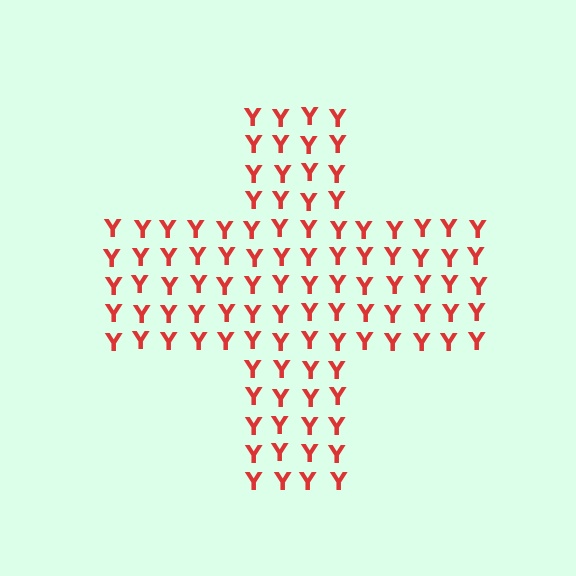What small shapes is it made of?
It is made of small letter Y's.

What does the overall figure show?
The overall figure shows a cross.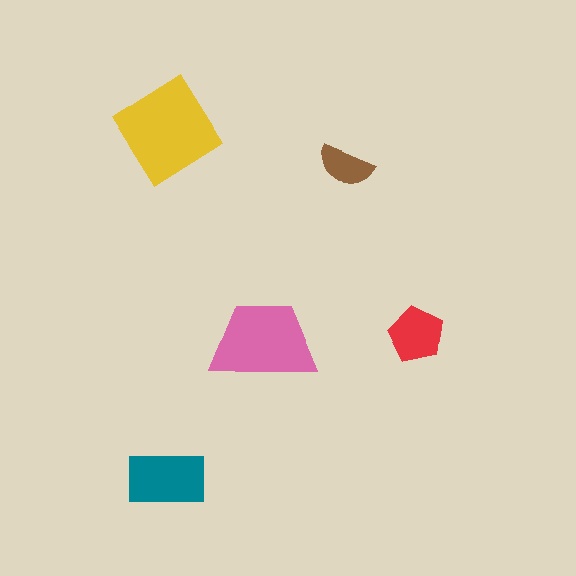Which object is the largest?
The yellow diamond.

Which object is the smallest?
The brown semicircle.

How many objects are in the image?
There are 5 objects in the image.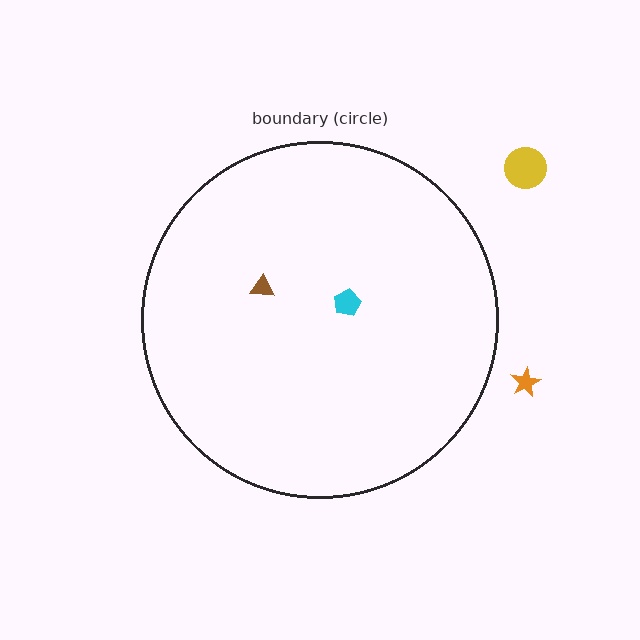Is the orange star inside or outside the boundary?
Outside.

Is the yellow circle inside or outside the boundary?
Outside.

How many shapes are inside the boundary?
2 inside, 2 outside.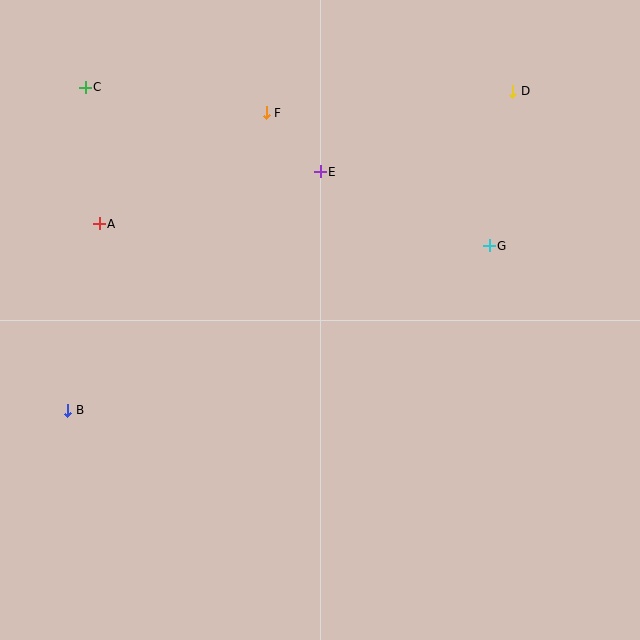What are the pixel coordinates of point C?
Point C is at (85, 87).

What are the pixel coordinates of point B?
Point B is at (68, 410).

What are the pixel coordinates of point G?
Point G is at (489, 246).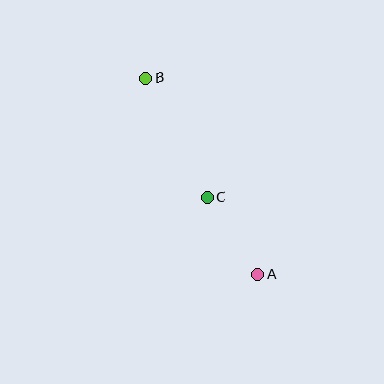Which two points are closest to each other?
Points A and C are closest to each other.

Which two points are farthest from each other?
Points A and B are farthest from each other.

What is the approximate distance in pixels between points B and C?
The distance between B and C is approximately 134 pixels.